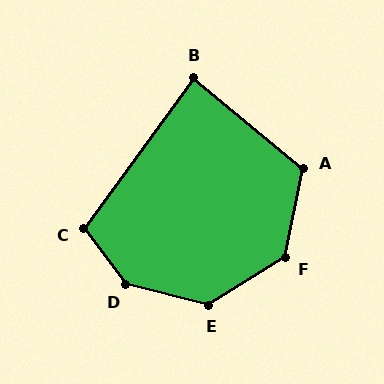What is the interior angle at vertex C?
Approximately 107 degrees (obtuse).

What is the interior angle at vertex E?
Approximately 135 degrees (obtuse).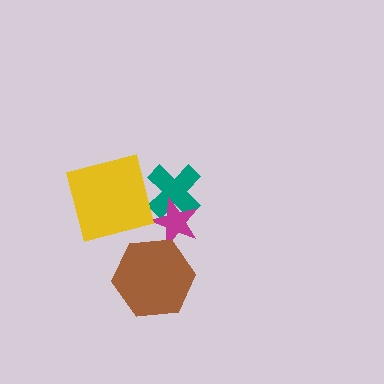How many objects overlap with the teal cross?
1 object overlaps with the teal cross.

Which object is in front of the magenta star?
The brown hexagon is in front of the magenta star.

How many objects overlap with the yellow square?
0 objects overlap with the yellow square.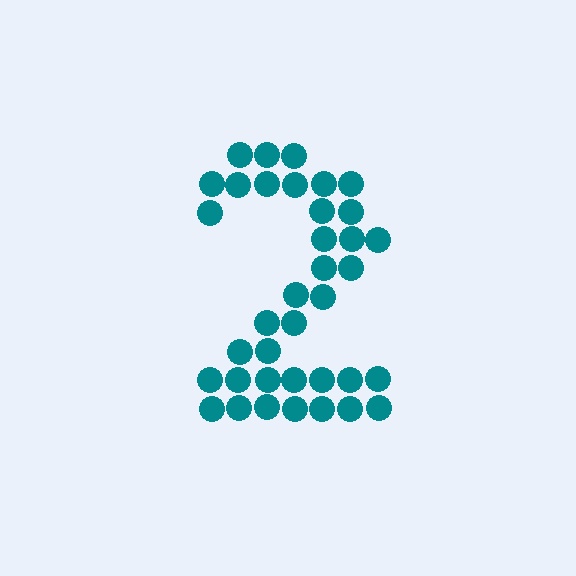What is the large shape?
The large shape is the digit 2.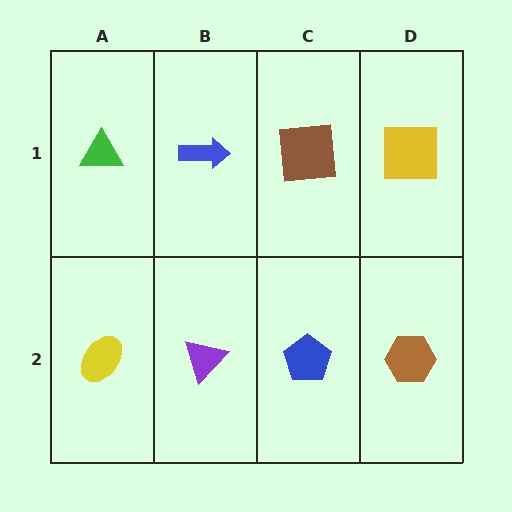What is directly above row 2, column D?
A yellow square.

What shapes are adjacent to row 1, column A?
A yellow ellipse (row 2, column A), a blue arrow (row 1, column B).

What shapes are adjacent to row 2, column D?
A yellow square (row 1, column D), a blue pentagon (row 2, column C).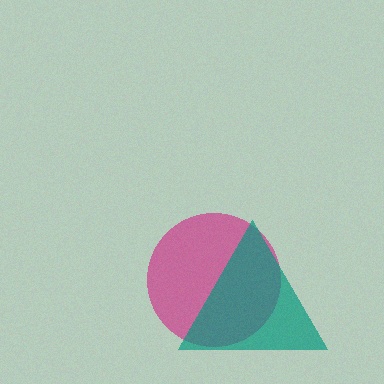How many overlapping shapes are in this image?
There are 2 overlapping shapes in the image.